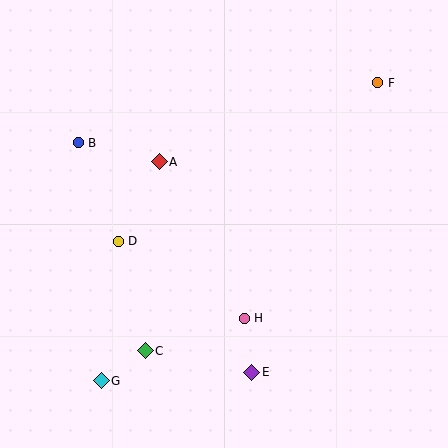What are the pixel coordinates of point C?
Point C is at (145, 351).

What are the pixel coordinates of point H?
Point H is at (244, 318).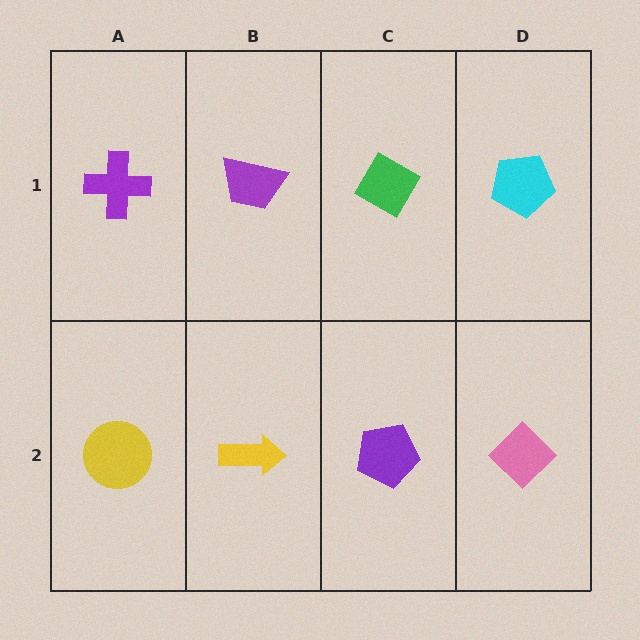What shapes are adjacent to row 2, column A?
A purple cross (row 1, column A), a yellow arrow (row 2, column B).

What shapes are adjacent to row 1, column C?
A purple pentagon (row 2, column C), a purple trapezoid (row 1, column B), a cyan pentagon (row 1, column D).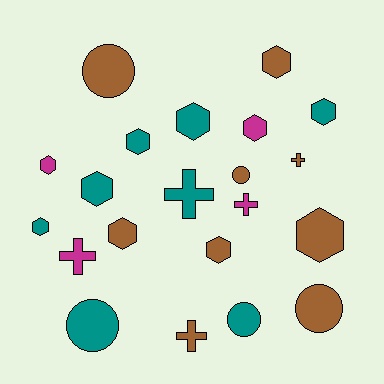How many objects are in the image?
There are 21 objects.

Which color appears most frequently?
Brown, with 9 objects.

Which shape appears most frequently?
Hexagon, with 11 objects.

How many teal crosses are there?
There is 1 teal cross.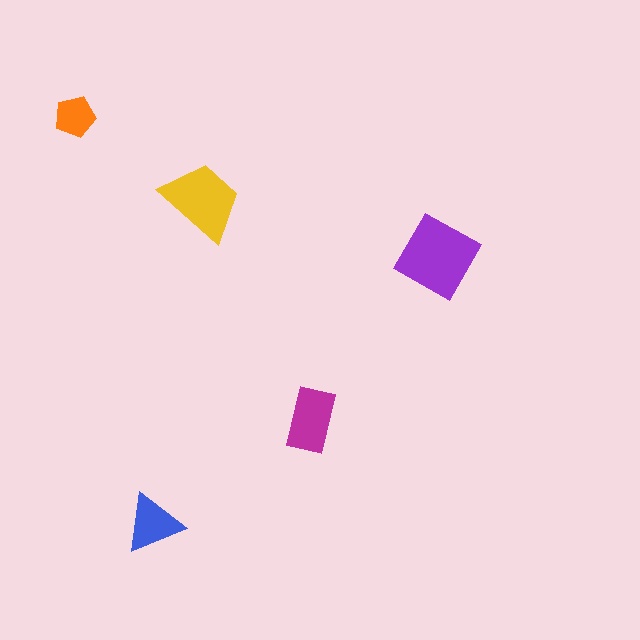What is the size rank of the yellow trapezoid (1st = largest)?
2nd.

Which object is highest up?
The orange pentagon is topmost.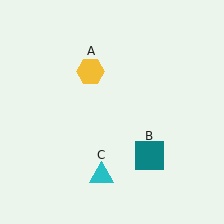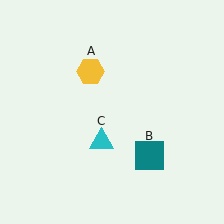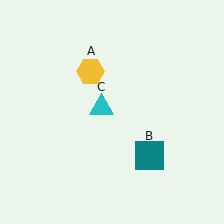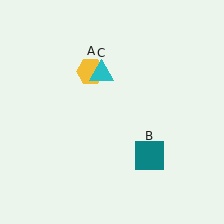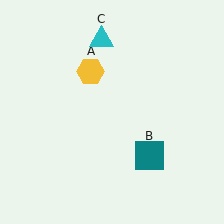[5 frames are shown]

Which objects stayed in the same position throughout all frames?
Yellow hexagon (object A) and teal square (object B) remained stationary.